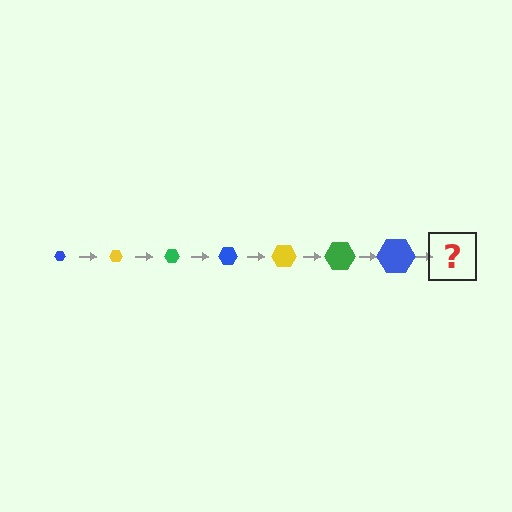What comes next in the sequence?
The next element should be a yellow hexagon, larger than the previous one.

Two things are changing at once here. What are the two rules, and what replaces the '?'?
The two rules are that the hexagon grows larger each step and the color cycles through blue, yellow, and green. The '?' should be a yellow hexagon, larger than the previous one.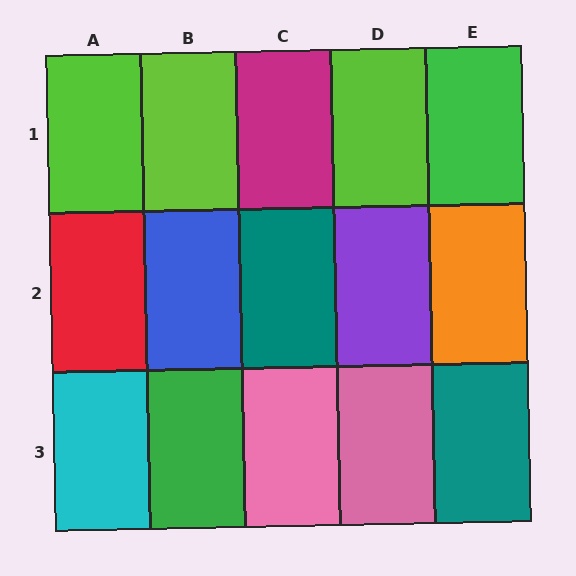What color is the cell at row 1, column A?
Lime.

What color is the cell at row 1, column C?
Magenta.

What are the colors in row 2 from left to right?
Red, blue, teal, purple, orange.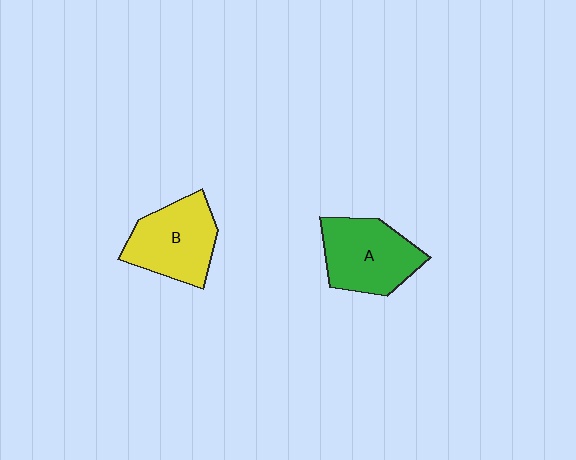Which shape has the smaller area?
Shape B (yellow).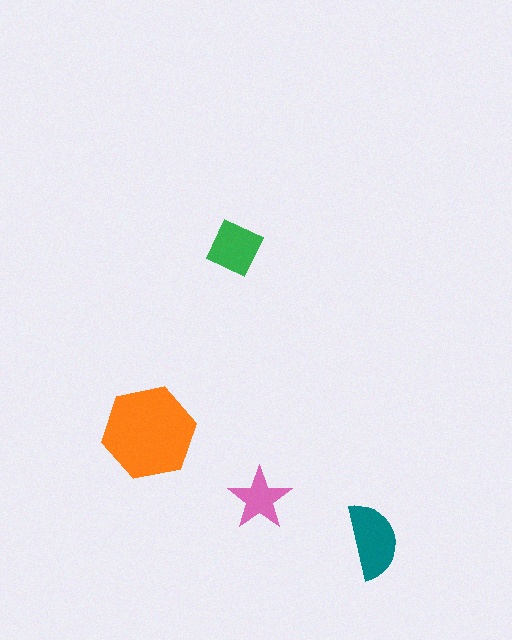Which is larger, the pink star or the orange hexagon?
The orange hexagon.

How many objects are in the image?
There are 4 objects in the image.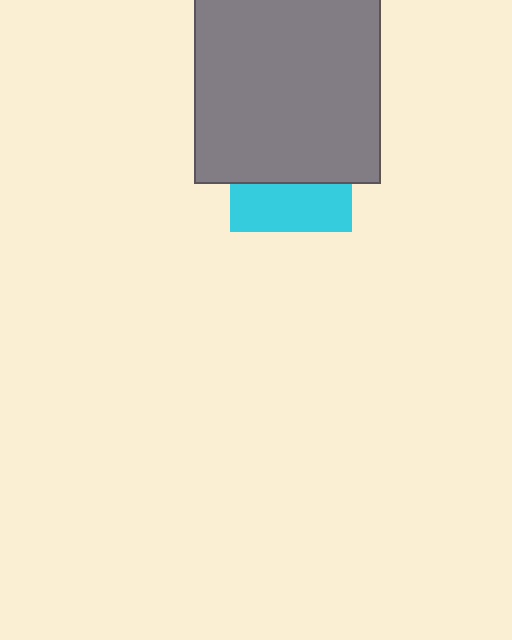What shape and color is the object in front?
The object in front is a gray rectangle.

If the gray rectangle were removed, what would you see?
You would see the complete cyan square.